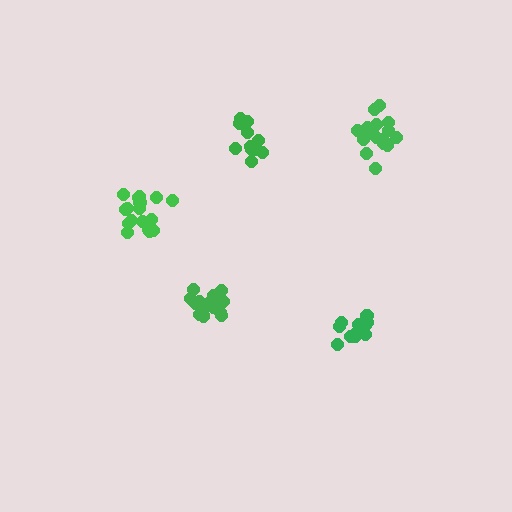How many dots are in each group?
Group 1: 12 dots, Group 2: 18 dots, Group 3: 17 dots, Group 4: 18 dots, Group 5: 12 dots (77 total).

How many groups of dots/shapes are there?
There are 5 groups.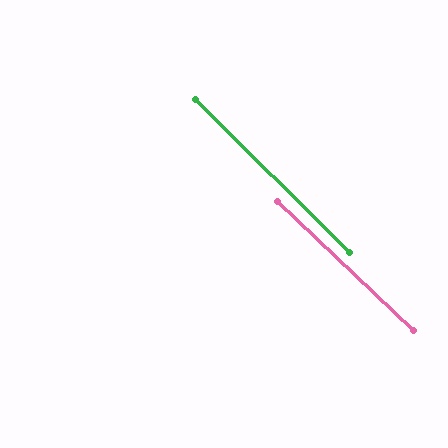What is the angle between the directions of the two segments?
Approximately 1 degree.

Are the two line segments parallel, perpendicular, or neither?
Parallel — their directions differ by only 1.5°.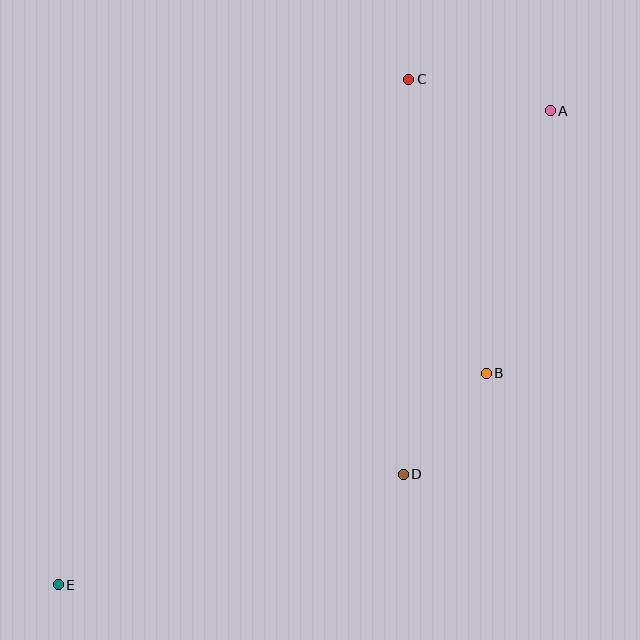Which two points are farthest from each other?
Points A and E are farthest from each other.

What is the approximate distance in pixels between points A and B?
The distance between A and B is approximately 270 pixels.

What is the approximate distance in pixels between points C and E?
The distance between C and E is approximately 615 pixels.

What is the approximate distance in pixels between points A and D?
The distance between A and D is approximately 392 pixels.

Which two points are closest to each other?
Points B and D are closest to each other.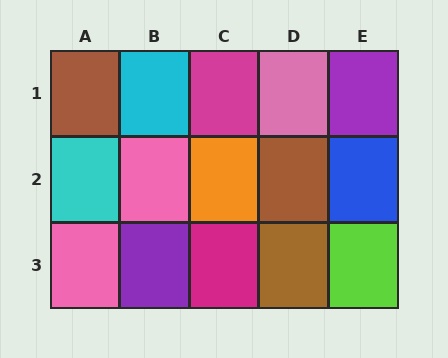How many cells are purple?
2 cells are purple.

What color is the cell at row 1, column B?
Cyan.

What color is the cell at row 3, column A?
Pink.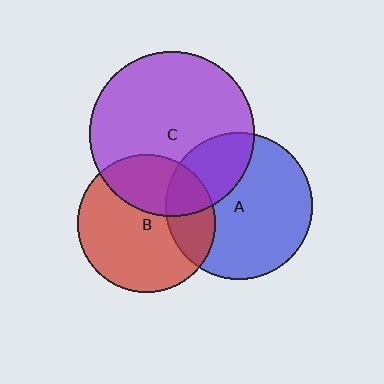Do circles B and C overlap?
Yes.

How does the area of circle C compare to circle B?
Approximately 1.4 times.